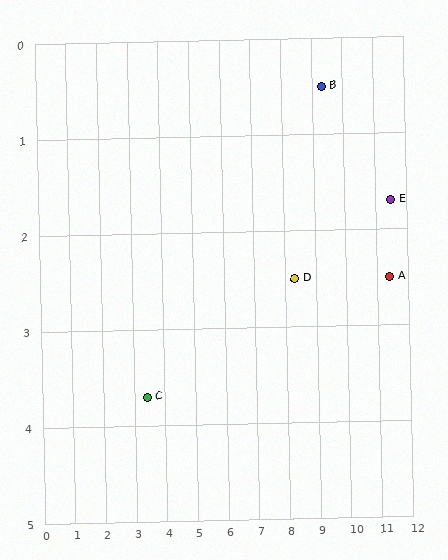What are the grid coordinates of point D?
Point D is at approximately (8.3, 2.5).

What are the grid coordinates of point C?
Point C is at approximately (3.4, 3.7).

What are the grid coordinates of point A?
Point A is at approximately (11.4, 2.5).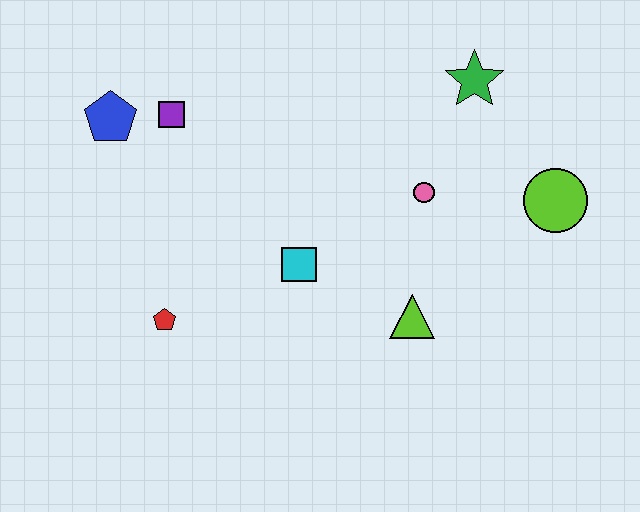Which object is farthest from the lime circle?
The blue pentagon is farthest from the lime circle.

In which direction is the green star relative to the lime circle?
The green star is above the lime circle.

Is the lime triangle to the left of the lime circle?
Yes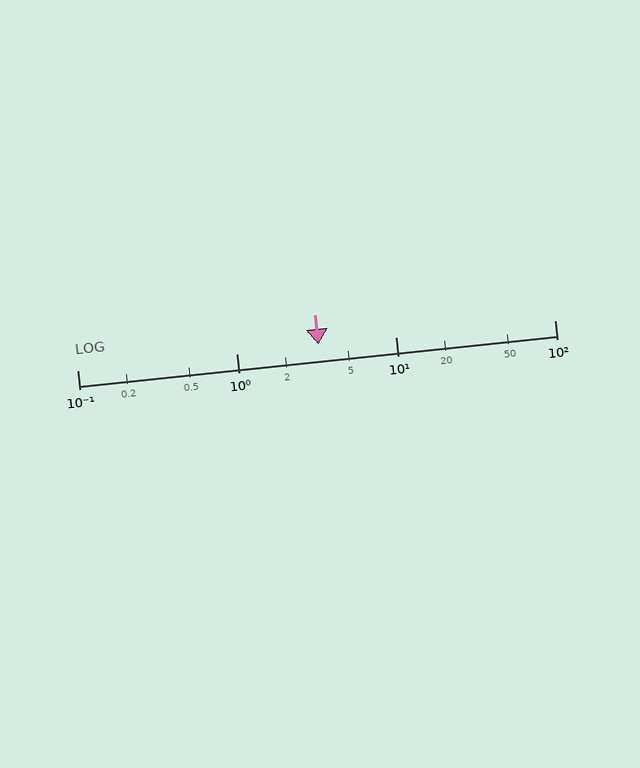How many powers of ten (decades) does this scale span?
The scale spans 3 decades, from 0.1 to 100.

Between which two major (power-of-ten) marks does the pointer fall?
The pointer is between 1 and 10.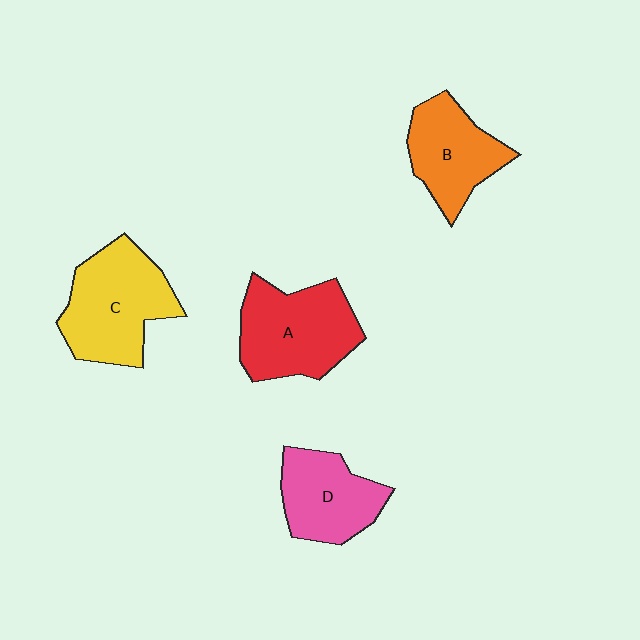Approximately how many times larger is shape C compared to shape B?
Approximately 1.3 times.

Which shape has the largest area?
Shape C (yellow).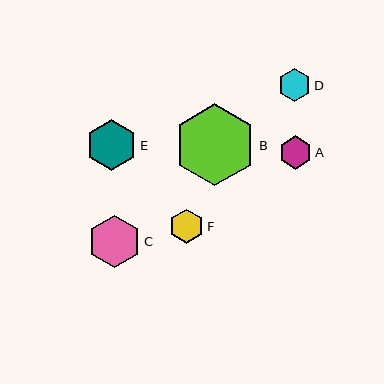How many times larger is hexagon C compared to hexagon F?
Hexagon C is approximately 1.6 times the size of hexagon F.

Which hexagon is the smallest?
Hexagon D is the smallest with a size of approximately 33 pixels.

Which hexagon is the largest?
Hexagon B is the largest with a size of approximately 82 pixels.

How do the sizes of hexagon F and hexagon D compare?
Hexagon F and hexagon D are approximately the same size.